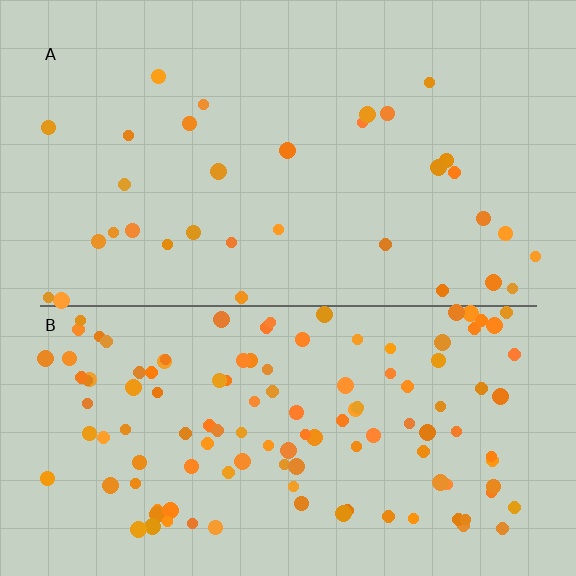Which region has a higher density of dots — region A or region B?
B (the bottom).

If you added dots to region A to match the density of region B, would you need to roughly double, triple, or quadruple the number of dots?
Approximately quadruple.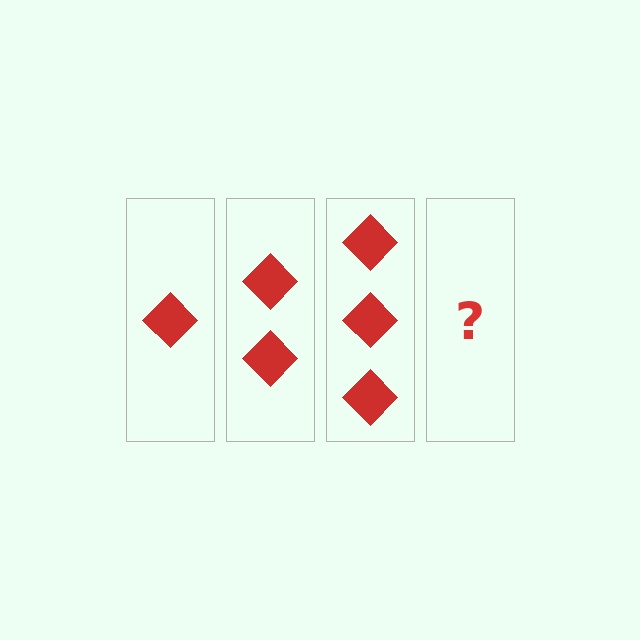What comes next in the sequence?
The next element should be 4 diamonds.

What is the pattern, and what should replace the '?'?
The pattern is that each step adds one more diamond. The '?' should be 4 diamonds.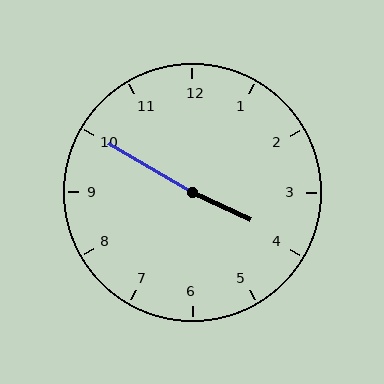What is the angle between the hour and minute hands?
Approximately 175 degrees.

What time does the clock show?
3:50.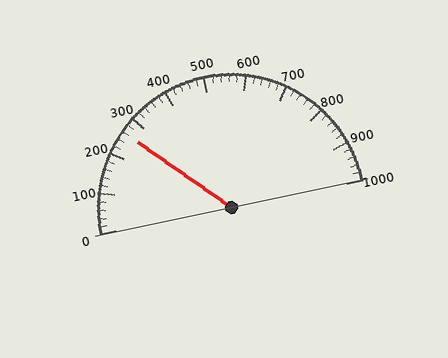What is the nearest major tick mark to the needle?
The nearest major tick mark is 300.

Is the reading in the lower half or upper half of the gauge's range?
The reading is in the lower half of the range (0 to 1000).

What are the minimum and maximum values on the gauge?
The gauge ranges from 0 to 1000.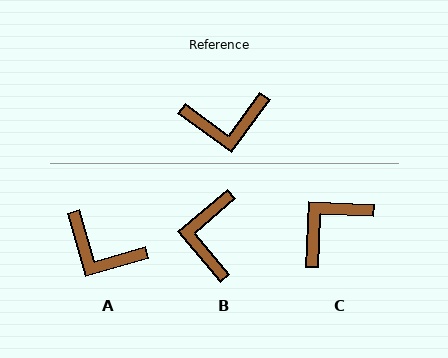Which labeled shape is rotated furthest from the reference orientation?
C, about 146 degrees away.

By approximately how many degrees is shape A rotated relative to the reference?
Approximately 38 degrees clockwise.